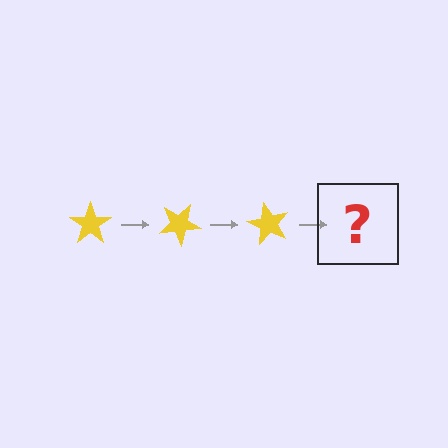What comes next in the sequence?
The next element should be a yellow star rotated 90 degrees.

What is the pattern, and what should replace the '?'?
The pattern is that the star rotates 30 degrees each step. The '?' should be a yellow star rotated 90 degrees.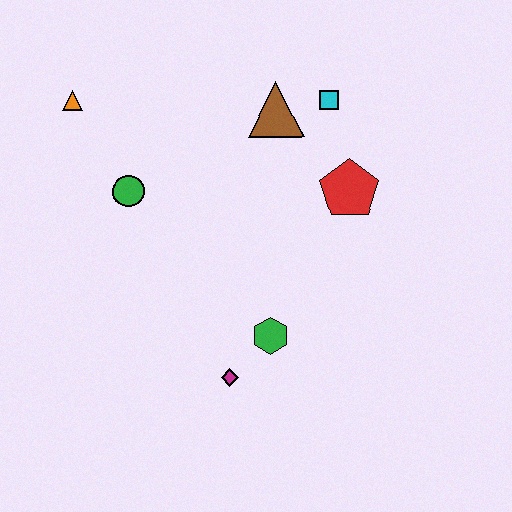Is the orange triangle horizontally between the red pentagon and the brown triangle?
No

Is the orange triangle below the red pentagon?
No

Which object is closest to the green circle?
The orange triangle is closest to the green circle.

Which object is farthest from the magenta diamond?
The orange triangle is farthest from the magenta diamond.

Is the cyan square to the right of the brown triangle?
Yes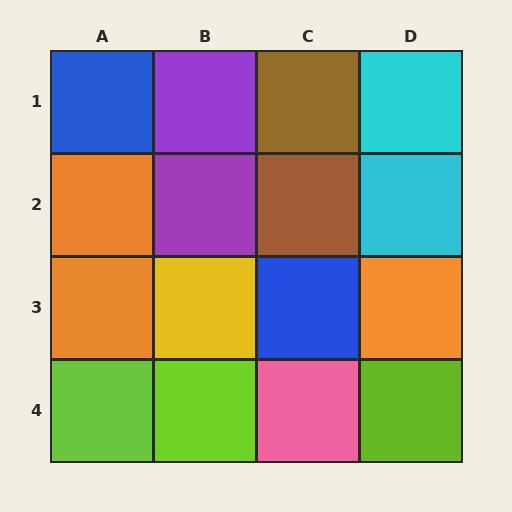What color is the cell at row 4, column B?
Lime.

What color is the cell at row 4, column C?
Pink.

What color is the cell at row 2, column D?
Cyan.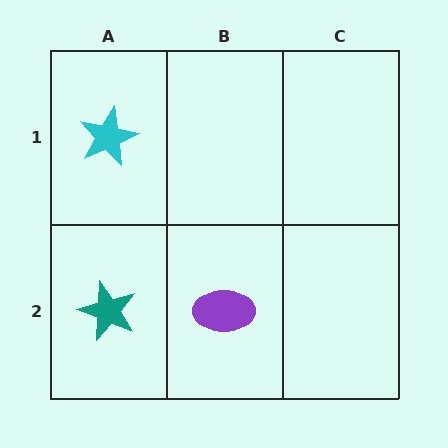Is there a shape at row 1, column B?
No, that cell is empty.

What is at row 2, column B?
A purple ellipse.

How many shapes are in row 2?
2 shapes.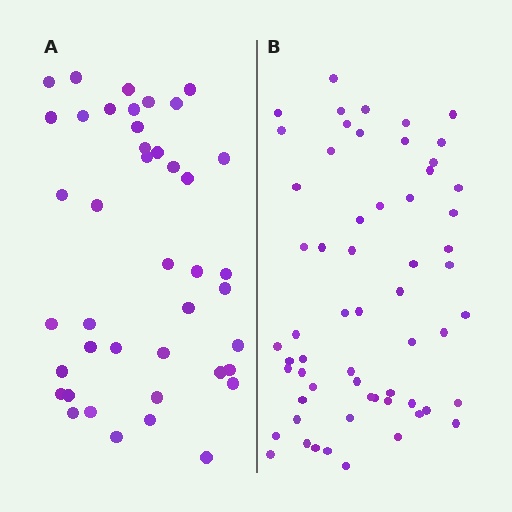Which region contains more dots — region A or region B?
Region B (the right region) has more dots.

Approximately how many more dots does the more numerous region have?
Region B has approximately 20 more dots than region A.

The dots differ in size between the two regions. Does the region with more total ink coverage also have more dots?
No. Region A has more total ink coverage because its dots are larger, but region B actually contains more individual dots. Total area can be misleading — the number of items is what matters here.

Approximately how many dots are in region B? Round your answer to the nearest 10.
About 60 dots.